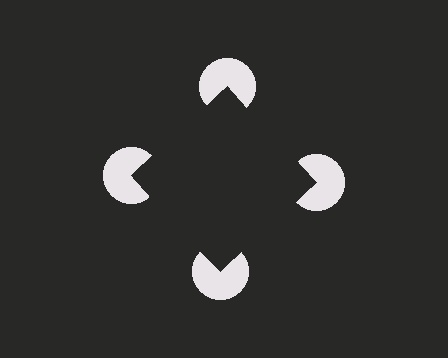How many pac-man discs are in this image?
There are 4 — one at each vertex of the illusory square.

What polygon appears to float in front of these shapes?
An illusory square — its edges are inferred from the aligned wedge cuts in the pac-man discs, not physically drawn.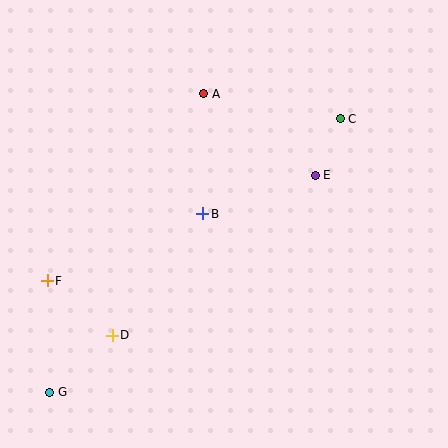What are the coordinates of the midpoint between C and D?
The midpoint between C and D is at (226, 227).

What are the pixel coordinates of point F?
Point F is at (47, 281).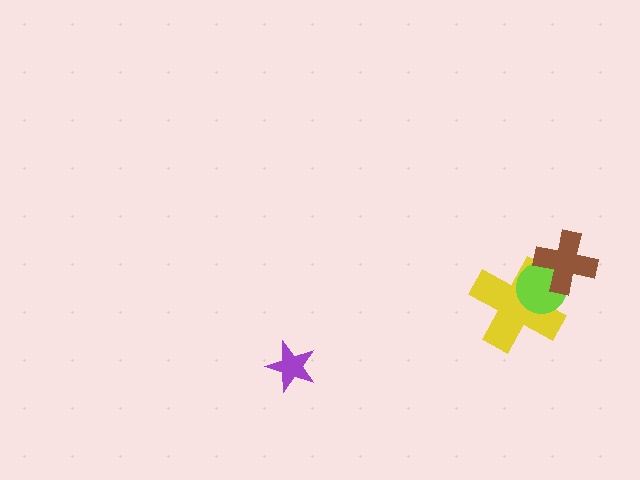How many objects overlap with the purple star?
0 objects overlap with the purple star.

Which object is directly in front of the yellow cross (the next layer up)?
The lime circle is directly in front of the yellow cross.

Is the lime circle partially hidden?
Yes, it is partially covered by another shape.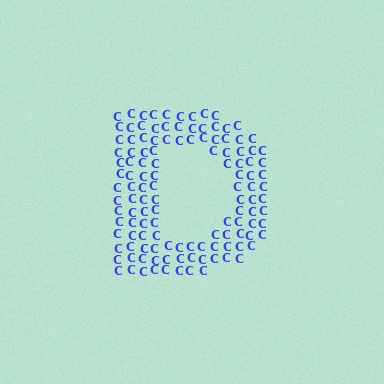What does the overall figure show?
The overall figure shows the letter D.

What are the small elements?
The small elements are letter C's.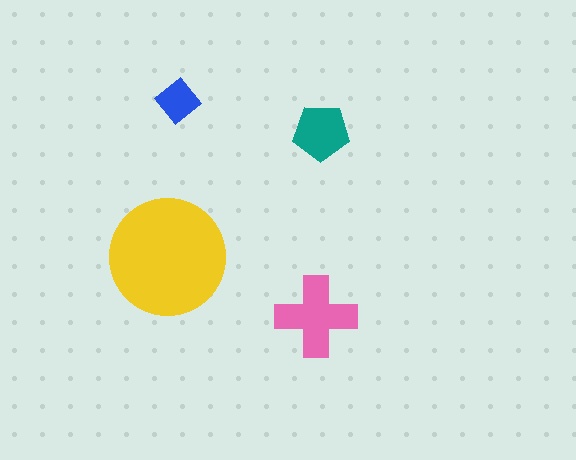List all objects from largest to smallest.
The yellow circle, the pink cross, the teal pentagon, the blue diamond.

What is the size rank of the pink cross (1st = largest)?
2nd.